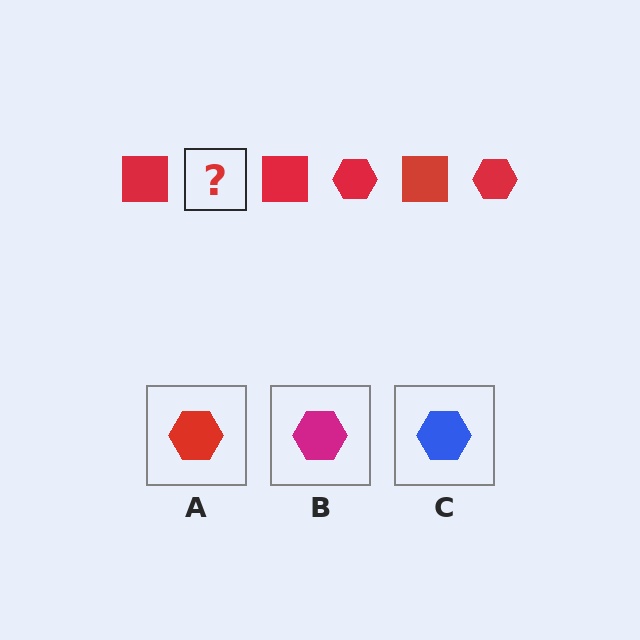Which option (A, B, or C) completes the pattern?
A.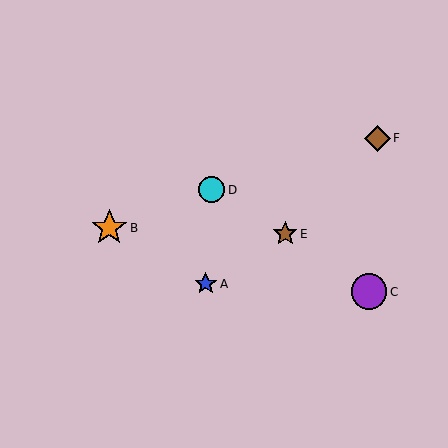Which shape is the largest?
The orange star (labeled B) is the largest.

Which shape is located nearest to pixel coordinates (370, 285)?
The purple circle (labeled C) at (369, 292) is nearest to that location.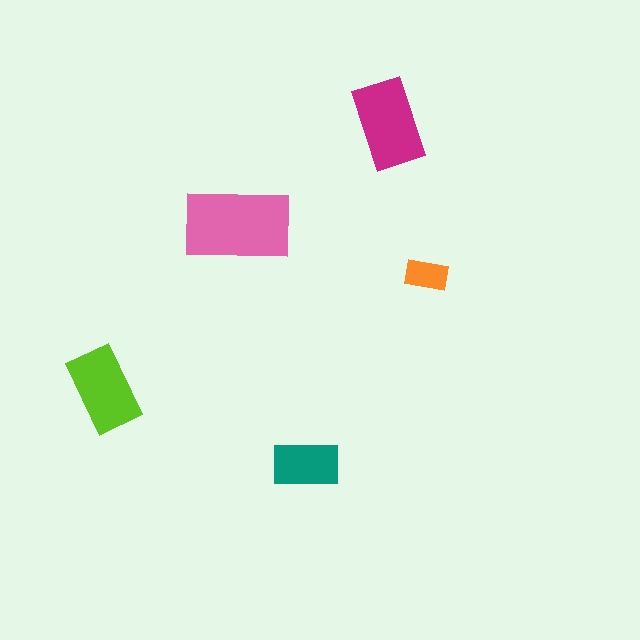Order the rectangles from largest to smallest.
the pink one, the magenta one, the lime one, the teal one, the orange one.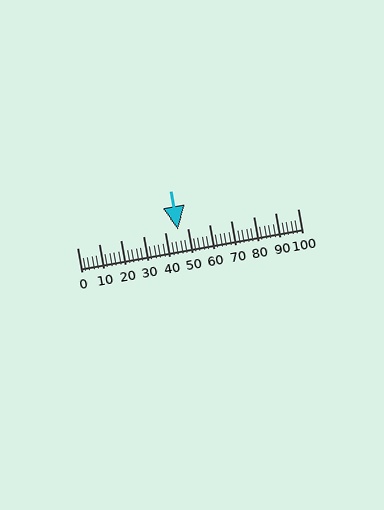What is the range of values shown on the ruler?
The ruler shows values from 0 to 100.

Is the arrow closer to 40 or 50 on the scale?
The arrow is closer to 50.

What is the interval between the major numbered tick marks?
The major tick marks are spaced 10 units apart.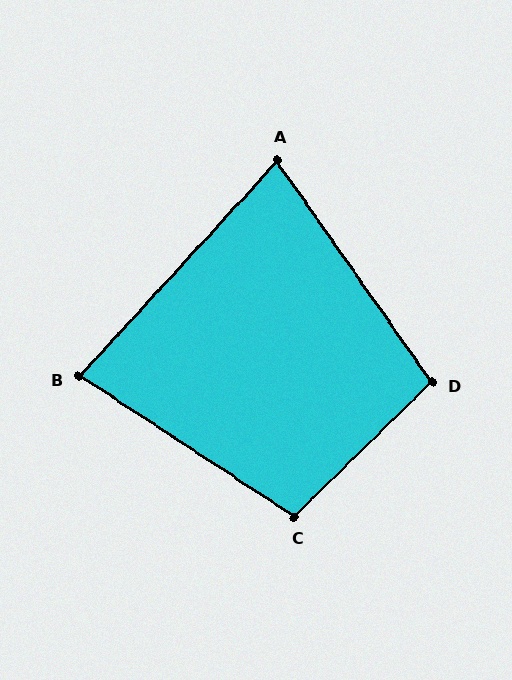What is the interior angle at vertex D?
Approximately 99 degrees (obtuse).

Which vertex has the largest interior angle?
C, at approximately 102 degrees.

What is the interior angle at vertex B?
Approximately 81 degrees (acute).